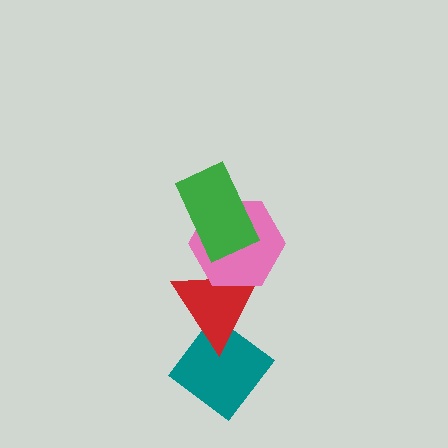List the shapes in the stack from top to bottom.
From top to bottom: the green rectangle, the pink hexagon, the red triangle, the teal diamond.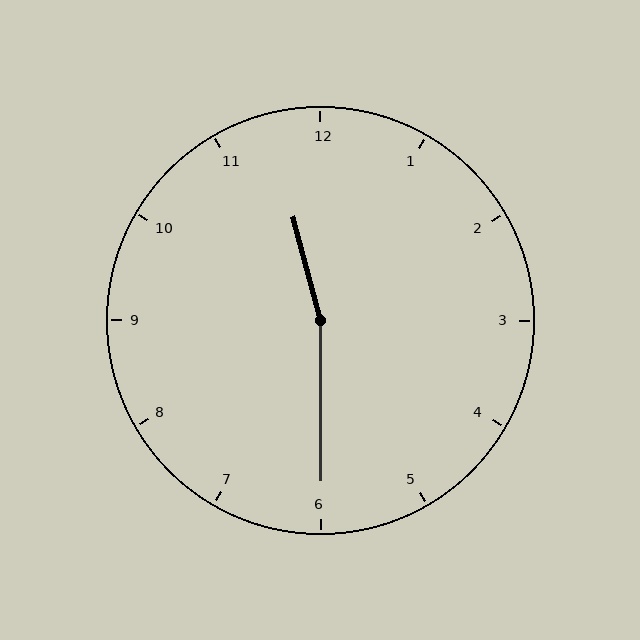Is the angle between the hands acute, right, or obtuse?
It is obtuse.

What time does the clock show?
11:30.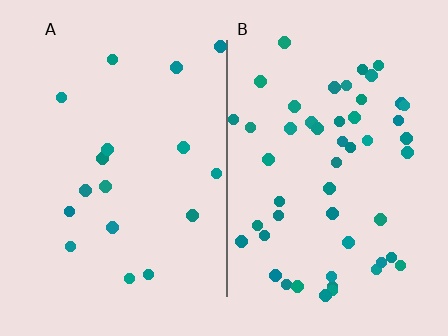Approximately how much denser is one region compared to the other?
Approximately 3.0× — region B over region A.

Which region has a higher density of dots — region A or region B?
B (the right).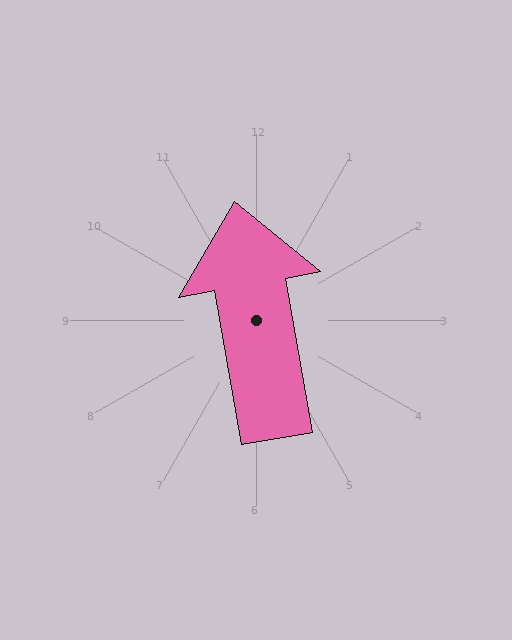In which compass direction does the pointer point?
North.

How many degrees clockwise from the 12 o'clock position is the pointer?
Approximately 350 degrees.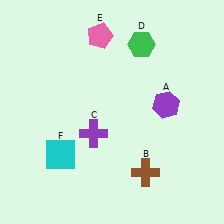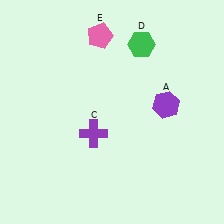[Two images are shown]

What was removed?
The brown cross (B), the cyan square (F) were removed in Image 2.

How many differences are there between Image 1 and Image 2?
There are 2 differences between the two images.